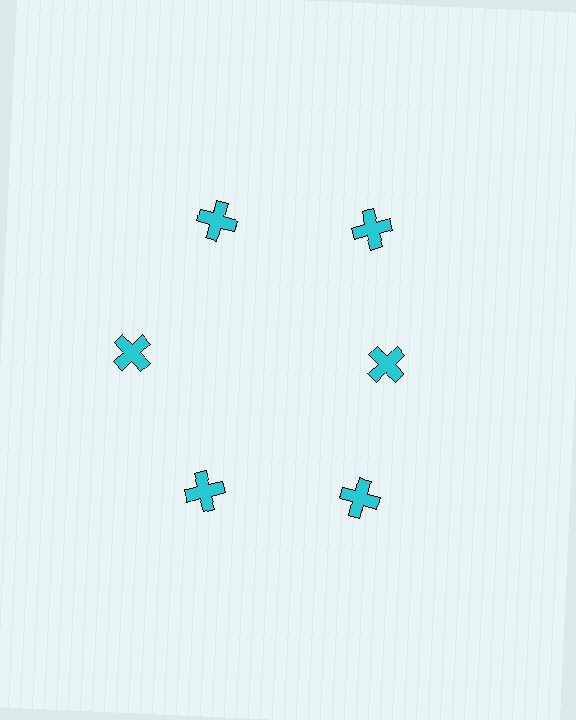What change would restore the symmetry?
The symmetry would be restored by moving it outward, back onto the ring so that all 6 crosses sit at equal angles and equal distance from the center.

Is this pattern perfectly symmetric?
No. The 6 cyan crosses are arranged in a ring, but one element near the 3 o'clock position is pulled inward toward the center, breaking the 6-fold rotational symmetry.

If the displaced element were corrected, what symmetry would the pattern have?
It would have 6-fold rotational symmetry — the pattern would map onto itself every 60 degrees.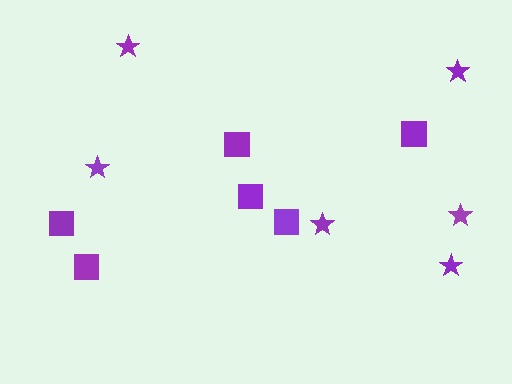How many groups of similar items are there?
There are 2 groups: one group of stars (6) and one group of squares (6).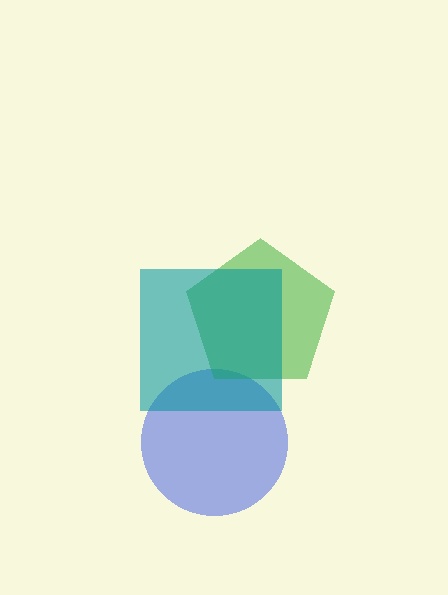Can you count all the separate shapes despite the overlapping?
Yes, there are 3 separate shapes.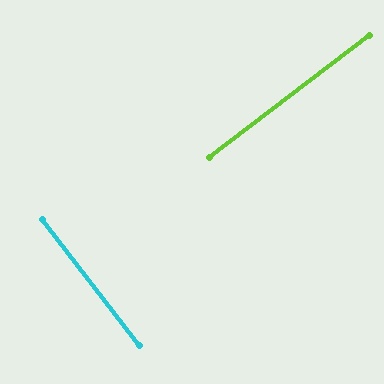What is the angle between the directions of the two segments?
Approximately 90 degrees.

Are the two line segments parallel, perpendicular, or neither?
Perpendicular — they meet at approximately 90°.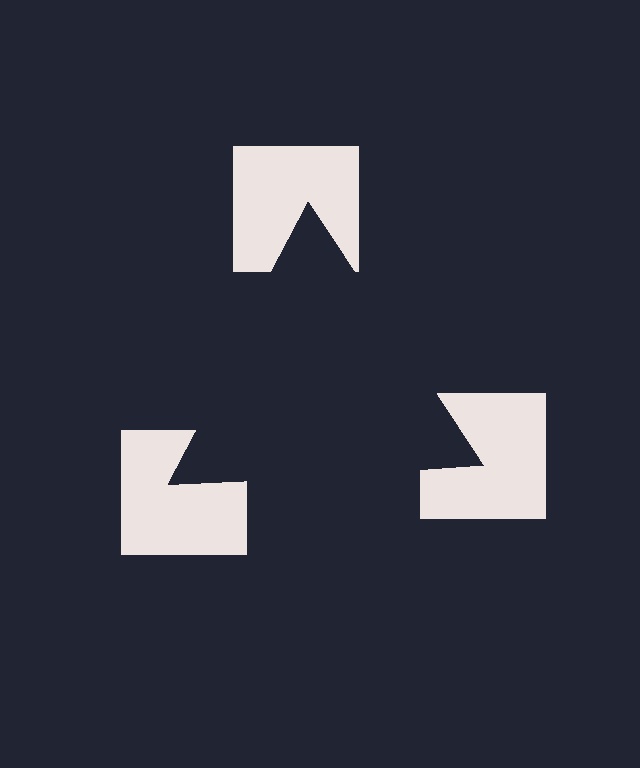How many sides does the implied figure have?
3 sides.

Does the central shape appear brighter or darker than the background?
It typically appears slightly darker than the background, even though no actual brightness change is drawn.